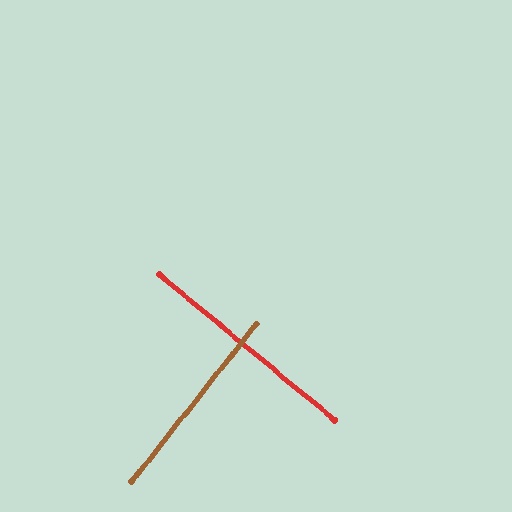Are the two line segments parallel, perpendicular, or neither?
Perpendicular — they meet at approximately 88°.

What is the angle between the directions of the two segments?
Approximately 88 degrees.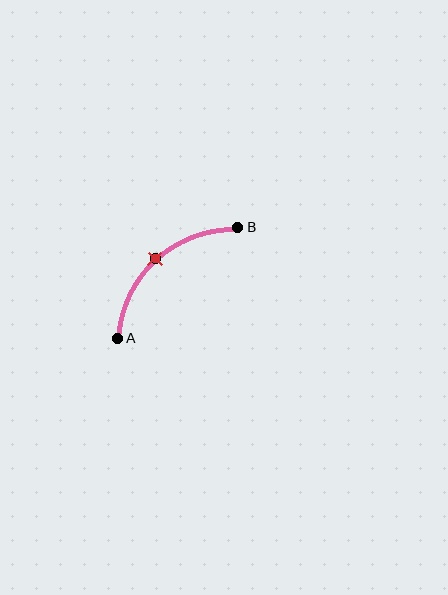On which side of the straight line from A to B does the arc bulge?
The arc bulges above and to the left of the straight line connecting A and B.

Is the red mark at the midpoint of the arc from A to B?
Yes. The red mark lies on the arc at equal arc-length from both A and B — it is the arc midpoint.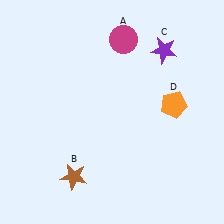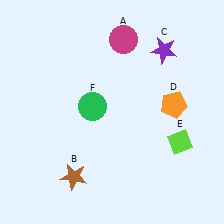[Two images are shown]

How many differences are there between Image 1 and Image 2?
There are 2 differences between the two images.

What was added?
A lime diamond (E), a green circle (F) were added in Image 2.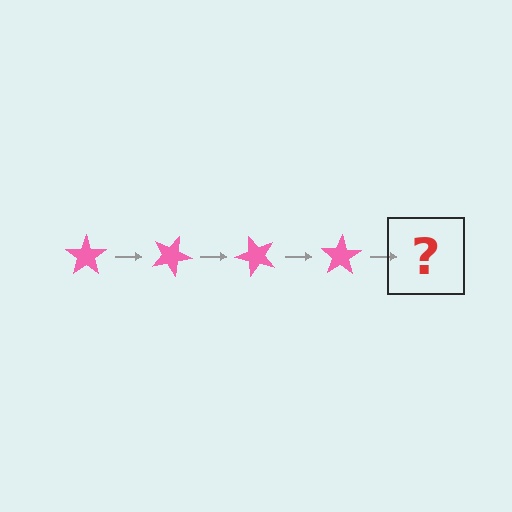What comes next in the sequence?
The next element should be a pink star rotated 100 degrees.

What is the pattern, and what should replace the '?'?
The pattern is that the star rotates 25 degrees each step. The '?' should be a pink star rotated 100 degrees.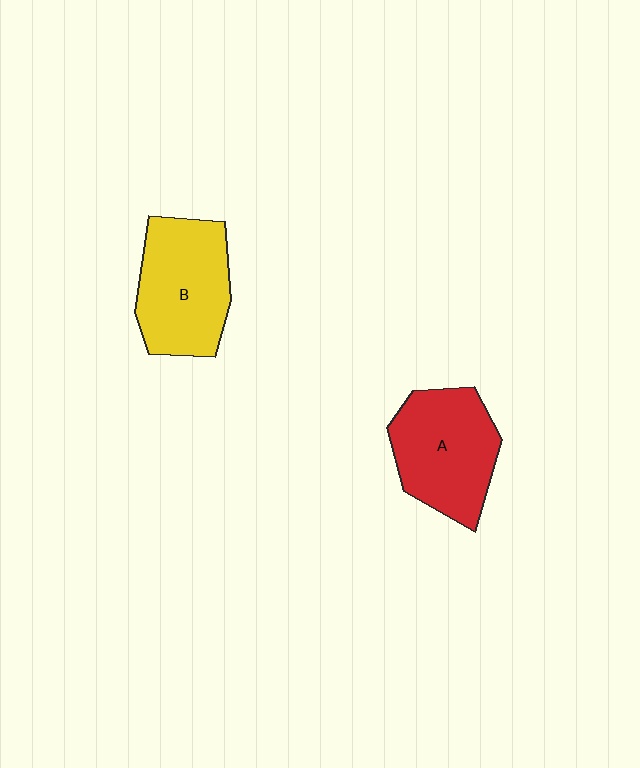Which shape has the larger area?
Shape B (yellow).